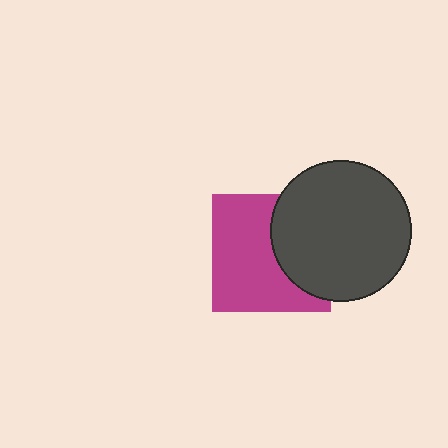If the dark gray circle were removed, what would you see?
You would see the complete magenta square.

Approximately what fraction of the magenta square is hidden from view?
Roughly 39% of the magenta square is hidden behind the dark gray circle.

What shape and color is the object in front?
The object in front is a dark gray circle.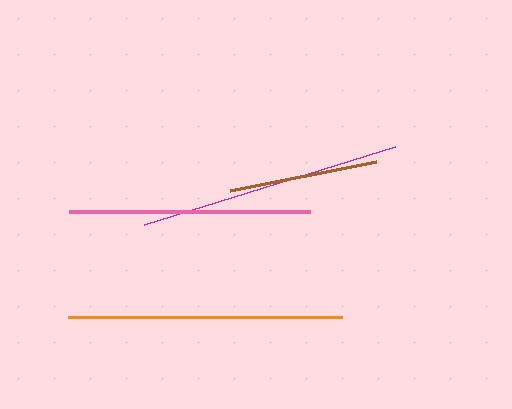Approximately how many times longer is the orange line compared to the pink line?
The orange line is approximately 1.1 times the length of the pink line.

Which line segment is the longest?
The orange line is the longest at approximately 274 pixels.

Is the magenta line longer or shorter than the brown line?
The magenta line is longer than the brown line.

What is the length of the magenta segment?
The magenta segment is approximately 263 pixels long.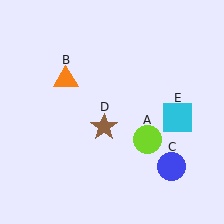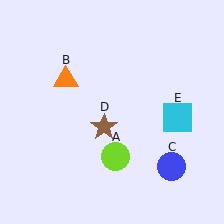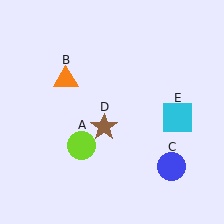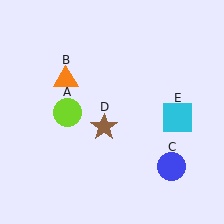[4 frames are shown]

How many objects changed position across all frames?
1 object changed position: lime circle (object A).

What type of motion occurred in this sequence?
The lime circle (object A) rotated clockwise around the center of the scene.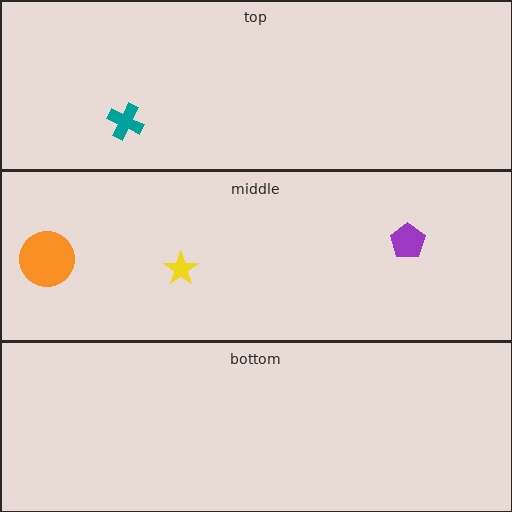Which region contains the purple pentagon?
The middle region.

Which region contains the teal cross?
The top region.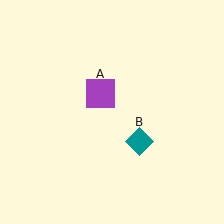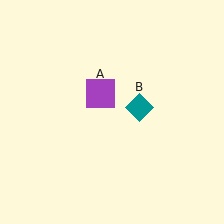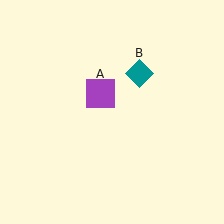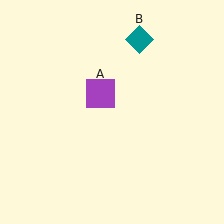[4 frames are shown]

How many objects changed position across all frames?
1 object changed position: teal diamond (object B).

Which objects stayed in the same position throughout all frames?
Purple square (object A) remained stationary.